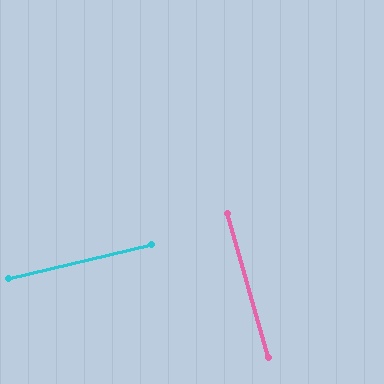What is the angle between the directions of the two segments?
Approximately 88 degrees.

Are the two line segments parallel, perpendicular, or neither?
Perpendicular — they meet at approximately 88°.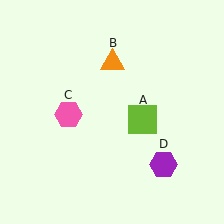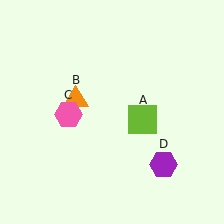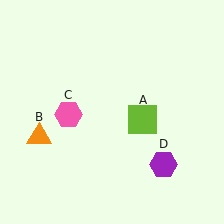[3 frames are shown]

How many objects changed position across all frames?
1 object changed position: orange triangle (object B).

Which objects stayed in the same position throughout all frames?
Lime square (object A) and pink hexagon (object C) and purple hexagon (object D) remained stationary.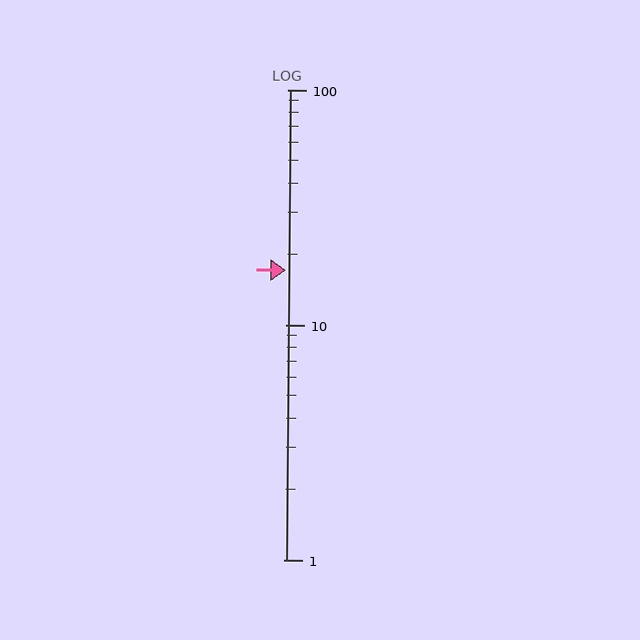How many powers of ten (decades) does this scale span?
The scale spans 2 decades, from 1 to 100.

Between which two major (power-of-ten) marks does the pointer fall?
The pointer is between 10 and 100.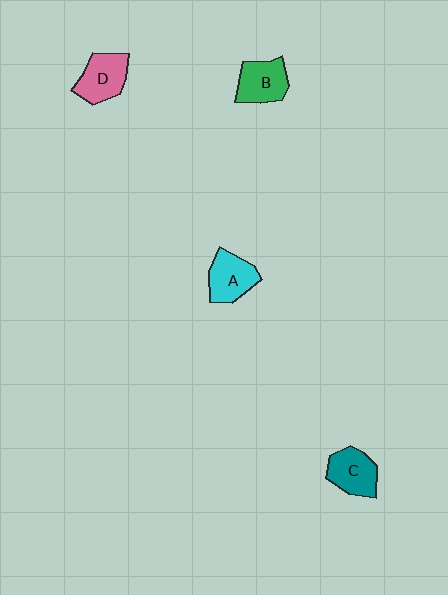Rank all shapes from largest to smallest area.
From largest to smallest: D (pink), B (green), A (cyan), C (teal).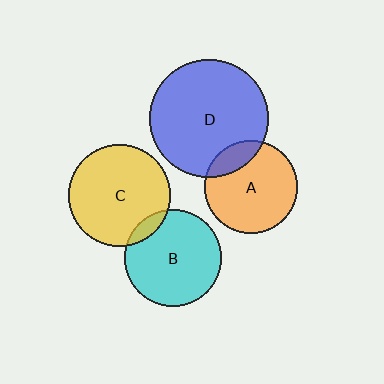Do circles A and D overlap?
Yes.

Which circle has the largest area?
Circle D (blue).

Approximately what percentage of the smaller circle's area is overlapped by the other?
Approximately 20%.